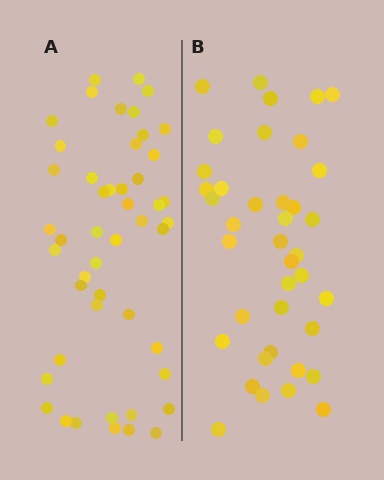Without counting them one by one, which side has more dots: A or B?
Region A (the left region) has more dots.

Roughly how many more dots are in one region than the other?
Region A has roughly 8 or so more dots than region B.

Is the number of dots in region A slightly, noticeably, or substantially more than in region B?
Region A has only slightly more — the two regions are fairly close. The ratio is roughly 1.2 to 1.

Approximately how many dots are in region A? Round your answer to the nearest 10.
About 50 dots. (The exact count is 48, which rounds to 50.)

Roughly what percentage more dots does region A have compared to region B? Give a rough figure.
About 25% more.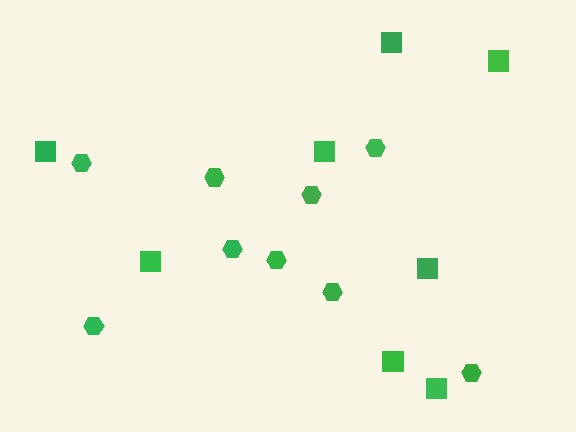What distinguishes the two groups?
There are 2 groups: one group of squares (8) and one group of hexagons (9).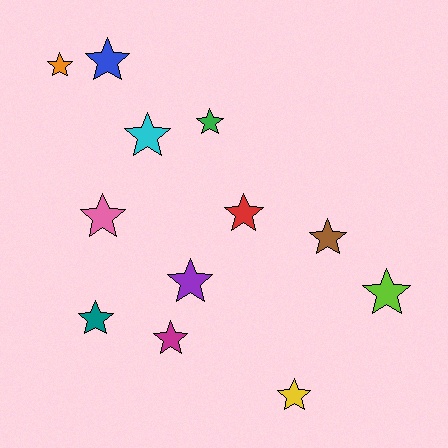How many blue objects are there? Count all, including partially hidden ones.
There is 1 blue object.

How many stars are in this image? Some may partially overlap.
There are 12 stars.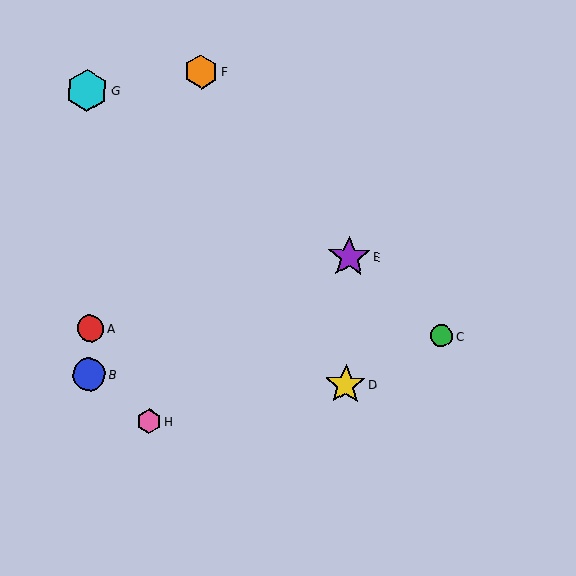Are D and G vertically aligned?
No, D is at x≈345 and G is at x≈87.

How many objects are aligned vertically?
2 objects (D, E) are aligned vertically.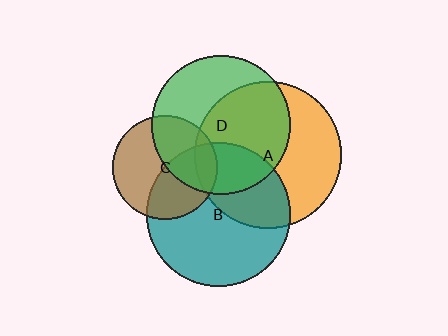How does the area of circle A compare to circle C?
Approximately 2.0 times.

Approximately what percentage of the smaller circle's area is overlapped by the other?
Approximately 25%.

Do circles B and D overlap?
Yes.